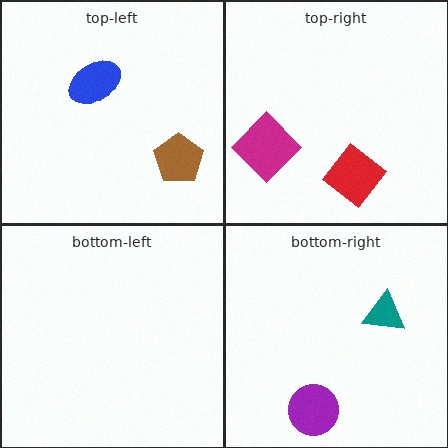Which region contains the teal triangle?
The bottom-right region.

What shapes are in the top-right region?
The red diamond, the magenta diamond.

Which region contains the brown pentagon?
The top-left region.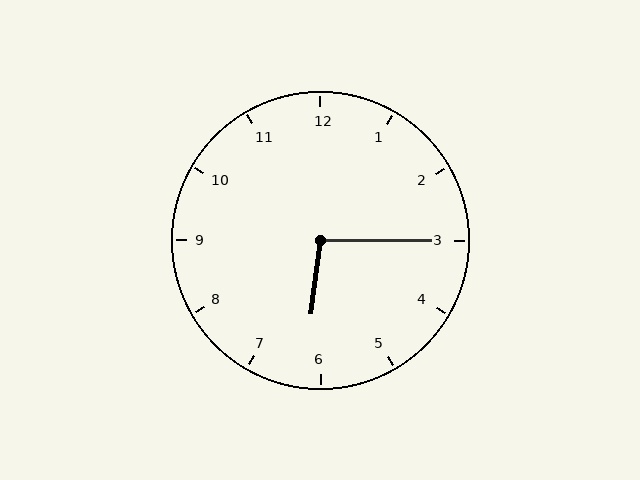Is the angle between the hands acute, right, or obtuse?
It is obtuse.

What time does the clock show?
6:15.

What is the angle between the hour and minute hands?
Approximately 98 degrees.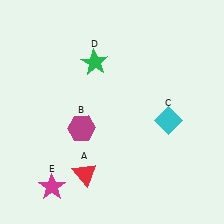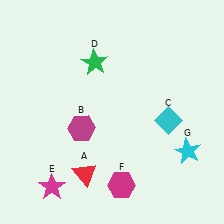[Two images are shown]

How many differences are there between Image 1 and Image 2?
There are 2 differences between the two images.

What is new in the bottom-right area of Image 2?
A magenta hexagon (F) was added in the bottom-right area of Image 2.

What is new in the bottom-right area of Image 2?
A cyan star (G) was added in the bottom-right area of Image 2.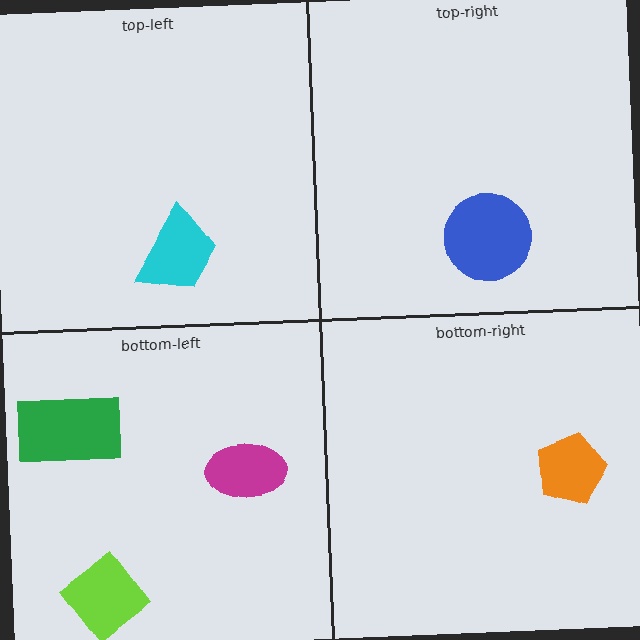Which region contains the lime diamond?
The bottom-left region.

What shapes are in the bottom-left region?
The green rectangle, the magenta ellipse, the lime diamond.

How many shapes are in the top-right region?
1.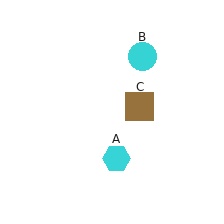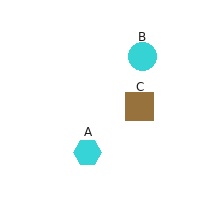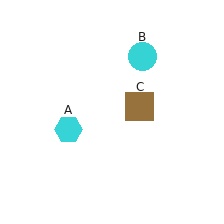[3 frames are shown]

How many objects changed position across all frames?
1 object changed position: cyan hexagon (object A).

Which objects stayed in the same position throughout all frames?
Cyan circle (object B) and brown square (object C) remained stationary.